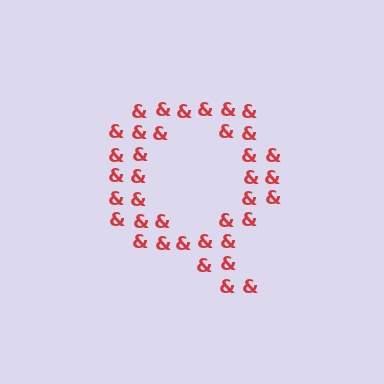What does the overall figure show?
The overall figure shows the letter Q.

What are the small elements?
The small elements are ampersands.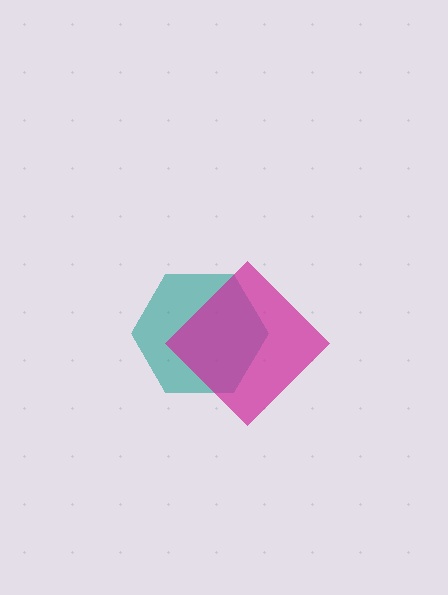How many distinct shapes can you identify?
There are 2 distinct shapes: a teal hexagon, a magenta diamond.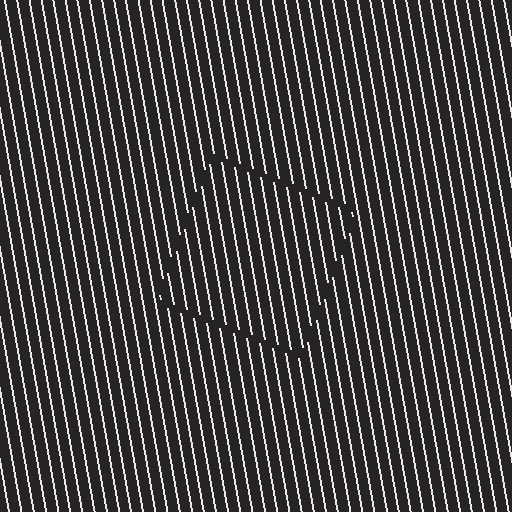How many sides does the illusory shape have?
4 sides — the line-ends trace a square.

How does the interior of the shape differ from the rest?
The interior of the shape contains the same grating, shifted by half a period — the contour is defined by the phase discontinuity where line-ends from the inner and outer gratings abut.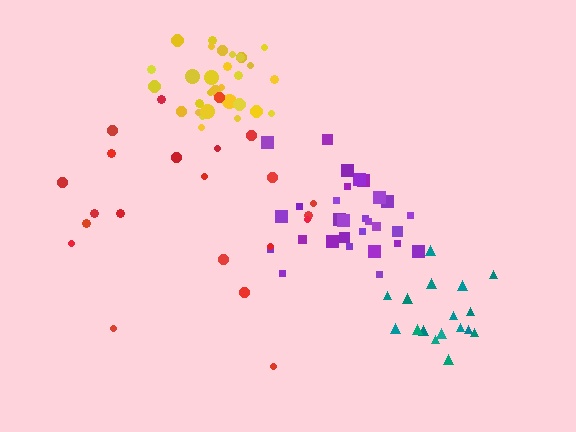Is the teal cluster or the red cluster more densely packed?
Teal.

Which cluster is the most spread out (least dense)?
Red.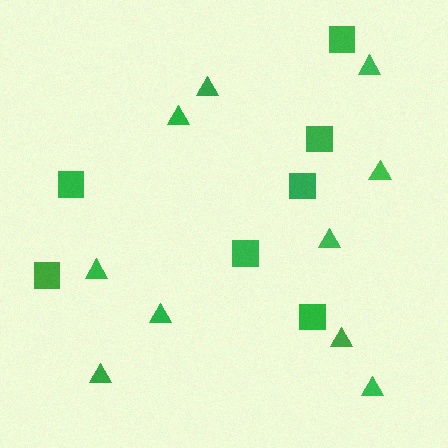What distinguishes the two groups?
There are 2 groups: one group of squares (7) and one group of triangles (10).